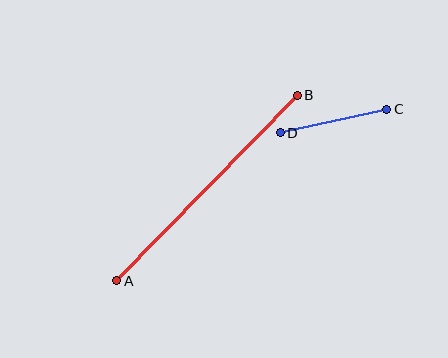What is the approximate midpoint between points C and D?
The midpoint is at approximately (333, 121) pixels.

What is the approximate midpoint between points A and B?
The midpoint is at approximately (207, 188) pixels.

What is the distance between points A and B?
The distance is approximately 259 pixels.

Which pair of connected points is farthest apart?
Points A and B are farthest apart.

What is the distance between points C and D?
The distance is approximately 109 pixels.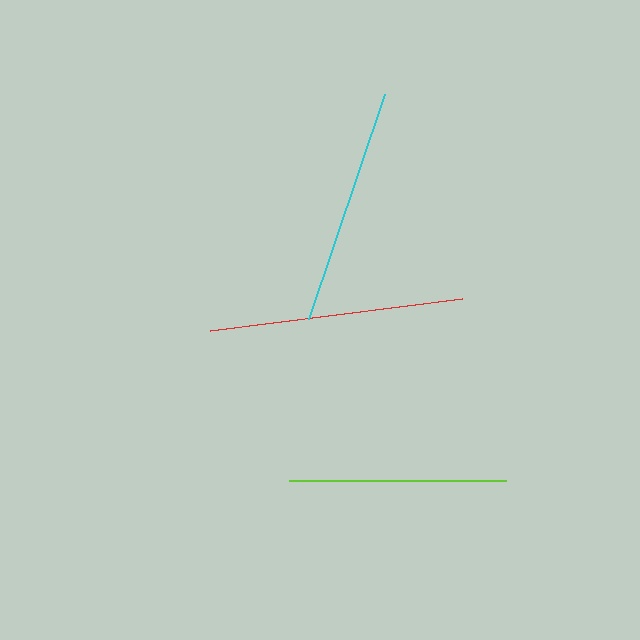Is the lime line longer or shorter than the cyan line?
The cyan line is longer than the lime line.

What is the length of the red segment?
The red segment is approximately 254 pixels long.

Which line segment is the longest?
The red line is the longest at approximately 254 pixels.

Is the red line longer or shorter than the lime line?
The red line is longer than the lime line.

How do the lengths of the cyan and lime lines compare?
The cyan and lime lines are approximately the same length.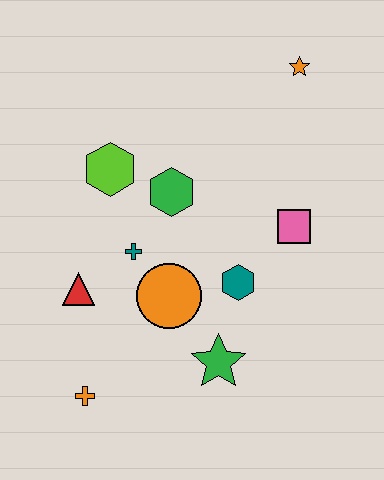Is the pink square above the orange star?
No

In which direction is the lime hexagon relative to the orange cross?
The lime hexagon is above the orange cross.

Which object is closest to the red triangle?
The teal cross is closest to the red triangle.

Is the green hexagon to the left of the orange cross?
No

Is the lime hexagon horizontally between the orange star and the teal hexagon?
No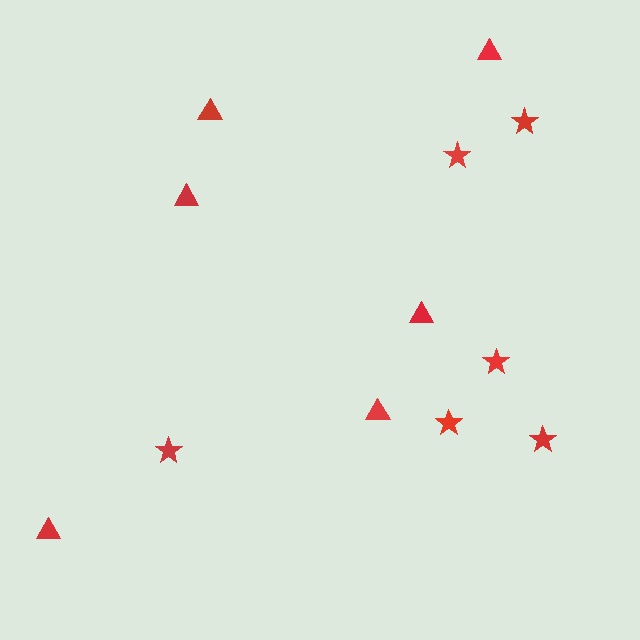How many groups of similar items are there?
There are 2 groups: one group of triangles (6) and one group of stars (6).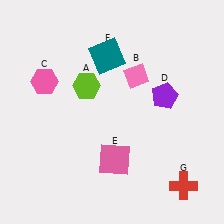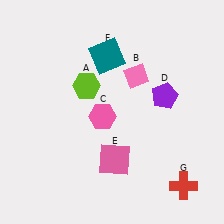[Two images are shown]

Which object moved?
The pink hexagon (C) moved right.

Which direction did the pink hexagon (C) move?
The pink hexagon (C) moved right.